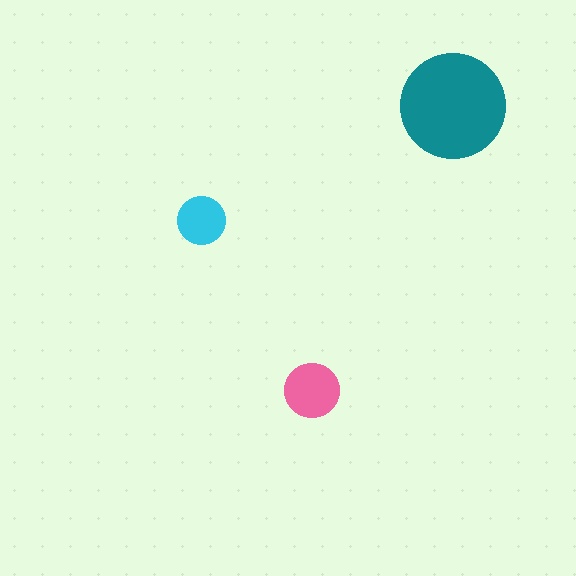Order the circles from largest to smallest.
the teal one, the pink one, the cyan one.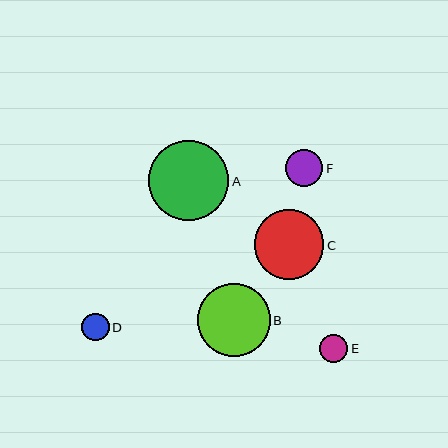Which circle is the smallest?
Circle D is the smallest with a size of approximately 28 pixels.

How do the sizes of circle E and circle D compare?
Circle E and circle D are approximately the same size.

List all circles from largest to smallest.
From largest to smallest: A, B, C, F, E, D.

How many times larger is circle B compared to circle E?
Circle B is approximately 2.5 times the size of circle E.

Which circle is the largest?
Circle A is the largest with a size of approximately 80 pixels.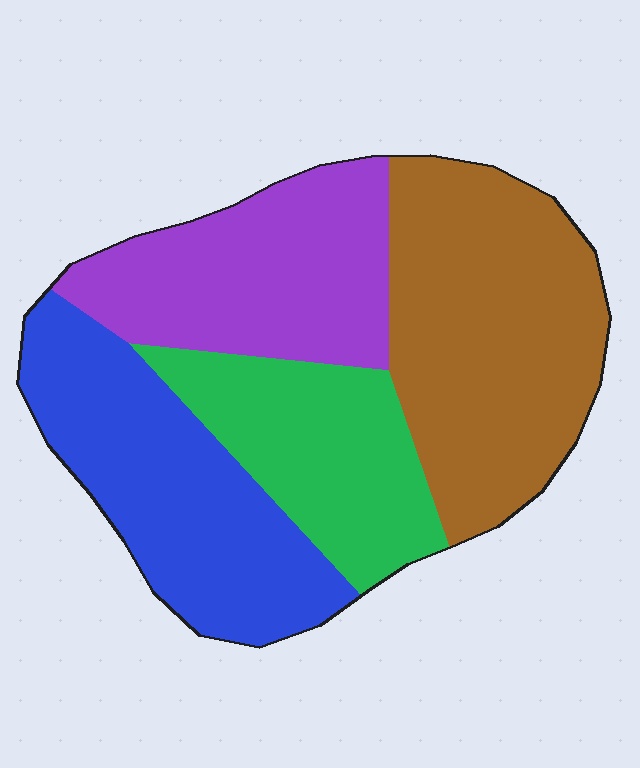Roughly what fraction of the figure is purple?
Purple takes up less than a quarter of the figure.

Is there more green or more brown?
Brown.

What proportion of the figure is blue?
Blue covers about 25% of the figure.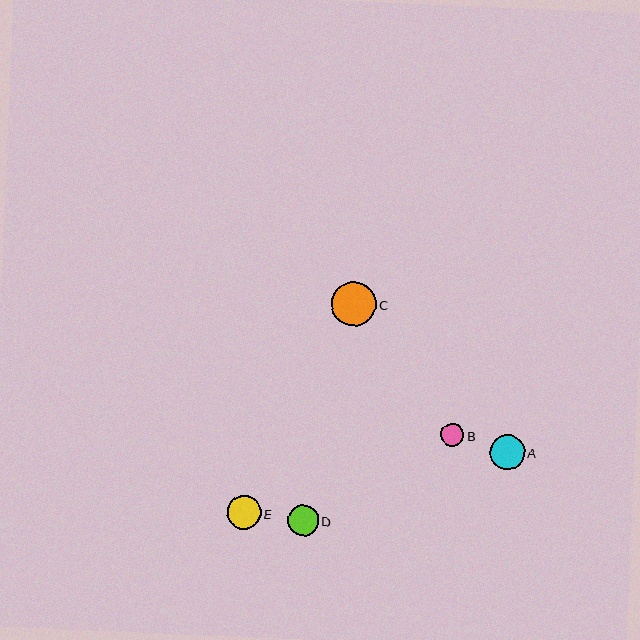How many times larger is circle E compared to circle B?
Circle E is approximately 1.5 times the size of circle B.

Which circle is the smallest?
Circle B is the smallest with a size of approximately 23 pixels.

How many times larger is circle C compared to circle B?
Circle C is approximately 1.9 times the size of circle B.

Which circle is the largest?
Circle C is the largest with a size of approximately 44 pixels.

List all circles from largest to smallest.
From largest to smallest: C, A, E, D, B.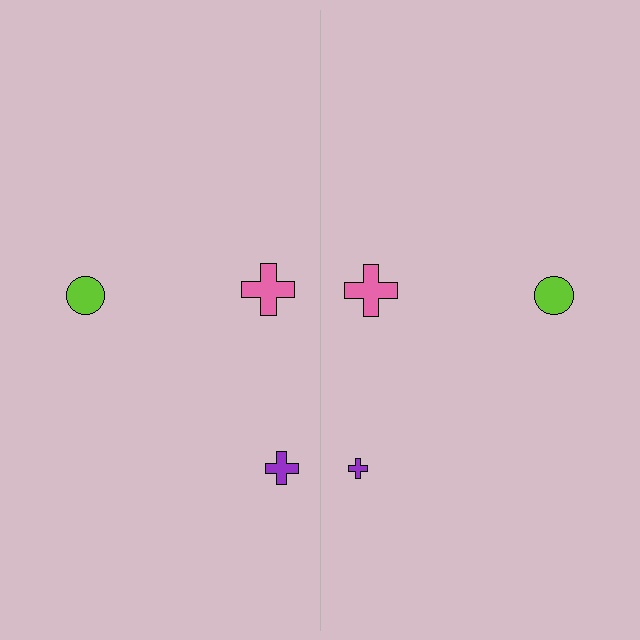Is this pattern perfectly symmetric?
No, the pattern is not perfectly symmetric. The purple cross on the right side has a different size than its mirror counterpart.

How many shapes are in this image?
There are 6 shapes in this image.